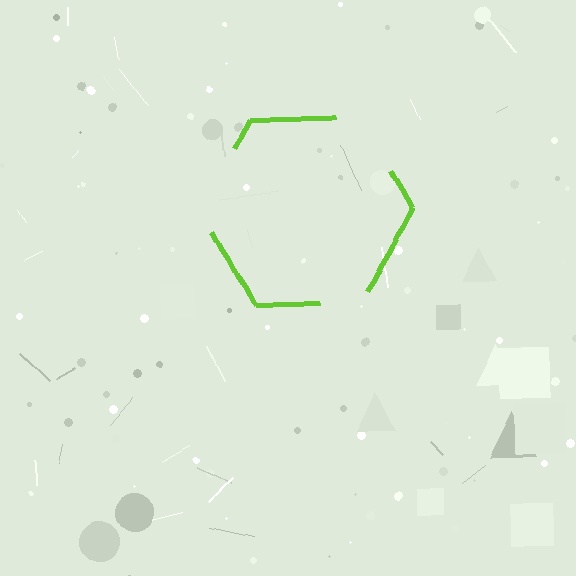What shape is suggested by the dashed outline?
The dashed outline suggests a hexagon.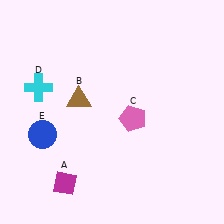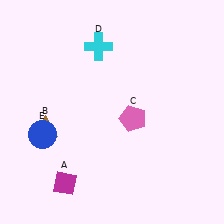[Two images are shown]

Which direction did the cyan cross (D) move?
The cyan cross (D) moved right.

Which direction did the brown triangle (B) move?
The brown triangle (B) moved left.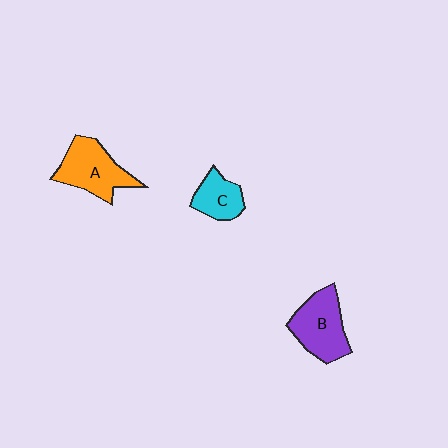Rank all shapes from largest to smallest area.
From largest to smallest: B (purple), A (orange), C (cyan).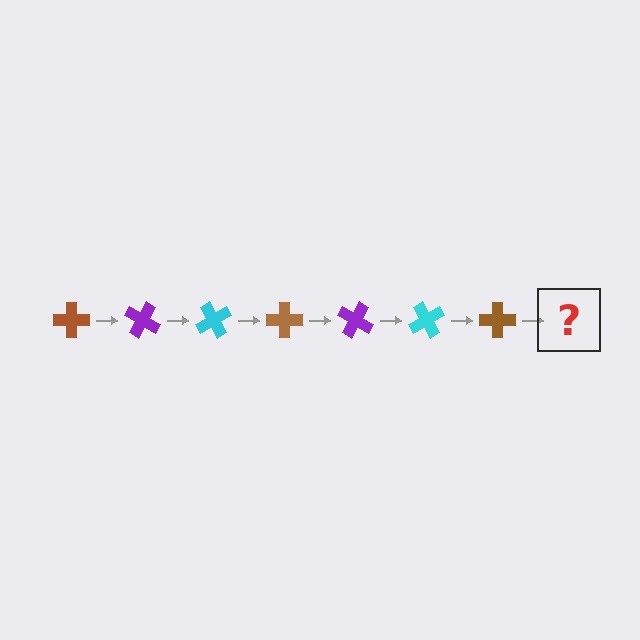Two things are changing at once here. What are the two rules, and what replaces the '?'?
The two rules are that it rotates 30 degrees each step and the color cycles through brown, purple, and cyan. The '?' should be a purple cross, rotated 210 degrees from the start.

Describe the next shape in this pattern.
It should be a purple cross, rotated 210 degrees from the start.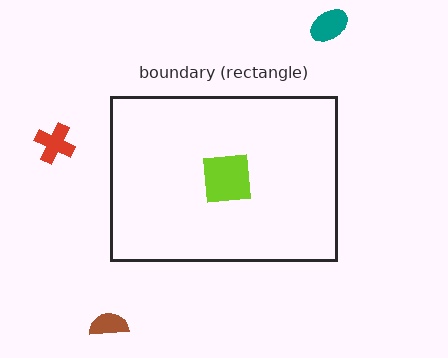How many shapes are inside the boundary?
1 inside, 3 outside.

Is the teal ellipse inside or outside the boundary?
Outside.